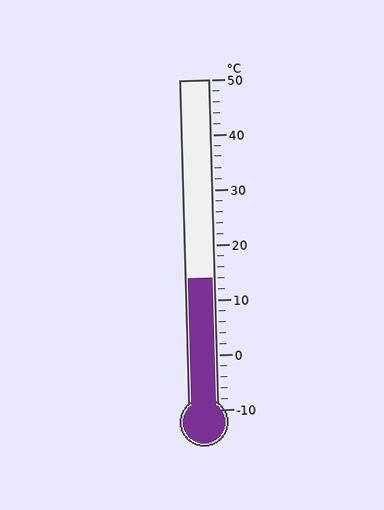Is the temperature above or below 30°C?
The temperature is below 30°C.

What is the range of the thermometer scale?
The thermometer scale ranges from -10°C to 50°C.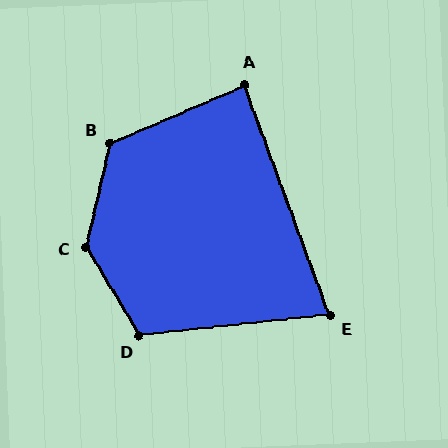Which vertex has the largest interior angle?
C, at approximately 136 degrees.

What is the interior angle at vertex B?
Approximately 126 degrees (obtuse).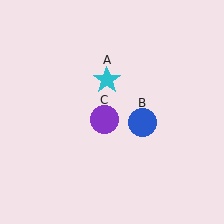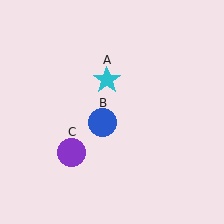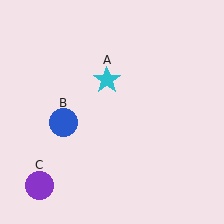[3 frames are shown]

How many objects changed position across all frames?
2 objects changed position: blue circle (object B), purple circle (object C).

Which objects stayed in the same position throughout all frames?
Cyan star (object A) remained stationary.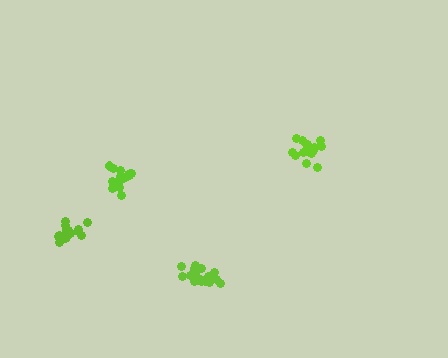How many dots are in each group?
Group 1: 20 dots, Group 2: 17 dots, Group 3: 18 dots, Group 4: 15 dots (70 total).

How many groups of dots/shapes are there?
There are 4 groups.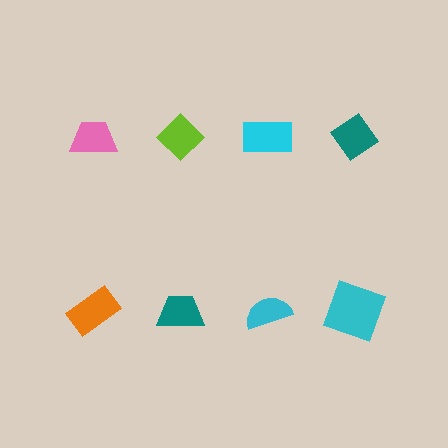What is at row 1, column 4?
A teal diamond.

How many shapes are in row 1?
4 shapes.